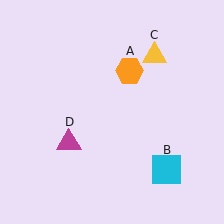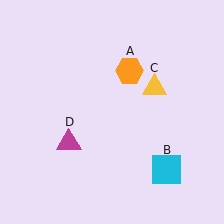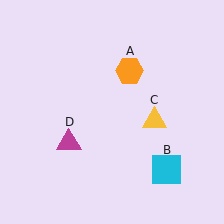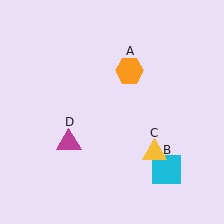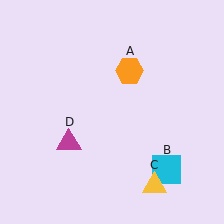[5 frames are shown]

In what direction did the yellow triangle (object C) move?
The yellow triangle (object C) moved down.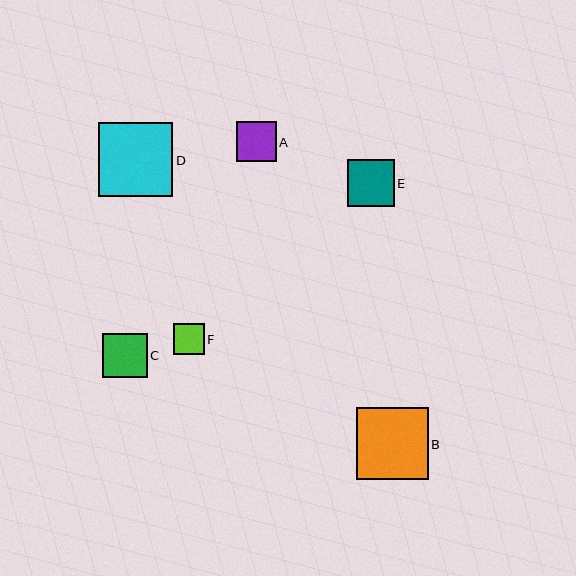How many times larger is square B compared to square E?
Square B is approximately 1.6 times the size of square E.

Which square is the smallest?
Square F is the smallest with a size of approximately 31 pixels.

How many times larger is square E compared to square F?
Square E is approximately 1.5 times the size of square F.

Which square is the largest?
Square D is the largest with a size of approximately 74 pixels.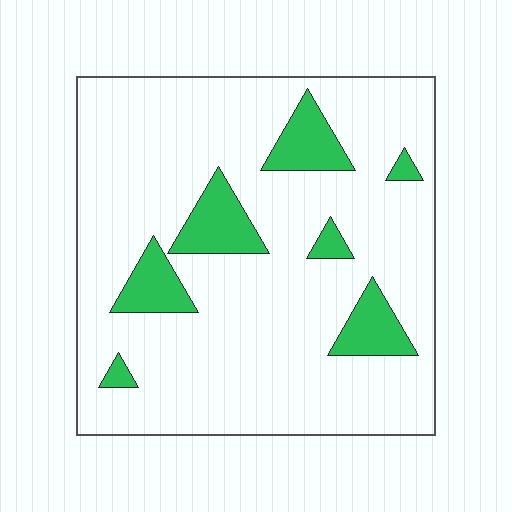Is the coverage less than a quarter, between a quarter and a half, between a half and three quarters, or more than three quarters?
Less than a quarter.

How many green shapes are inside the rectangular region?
7.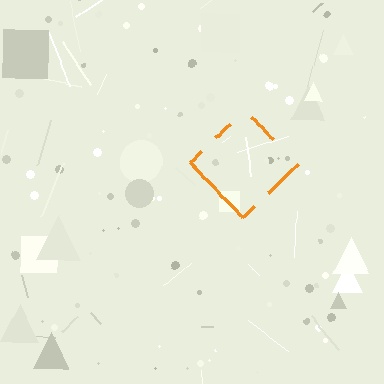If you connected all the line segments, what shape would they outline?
They would outline a diamond.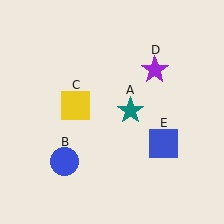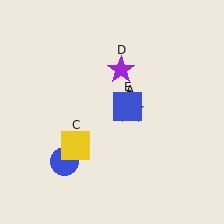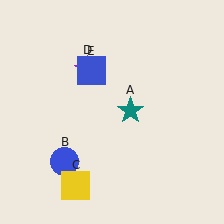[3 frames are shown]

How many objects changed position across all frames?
3 objects changed position: yellow square (object C), purple star (object D), blue square (object E).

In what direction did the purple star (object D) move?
The purple star (object D) moved left.